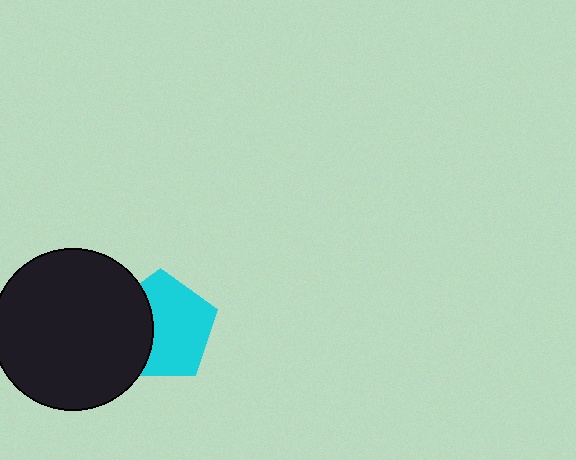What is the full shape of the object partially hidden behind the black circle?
The partially hidden object is a cyan pentagon.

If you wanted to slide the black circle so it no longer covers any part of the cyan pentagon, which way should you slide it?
Slide it left — that is the most direct way to separate the two shapes.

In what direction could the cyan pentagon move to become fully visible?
The cyan pentagon could move right. That would shift it out from behind the black circle entirely.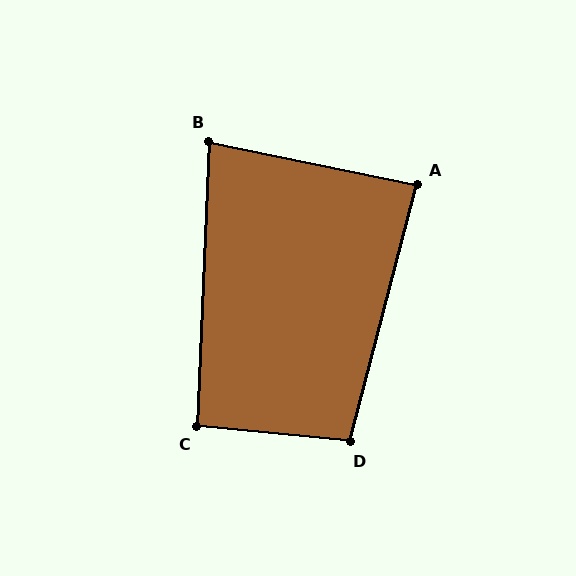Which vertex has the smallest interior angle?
B, at approximately 81 degrees.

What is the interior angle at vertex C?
Approximately 93 degrees (approximately right).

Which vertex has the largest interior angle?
D, at approximately 99 degrees.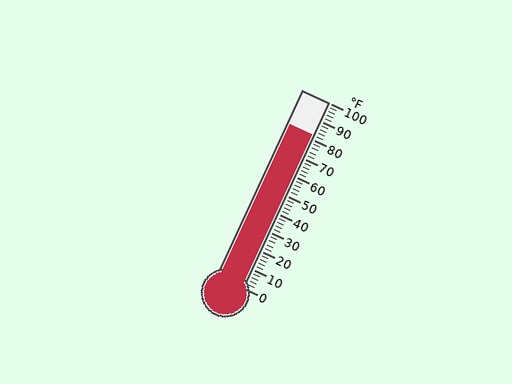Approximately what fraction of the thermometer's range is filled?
The thermometer is filled to approximately 80% of its range.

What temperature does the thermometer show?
The thermometer shows approximately 82°F.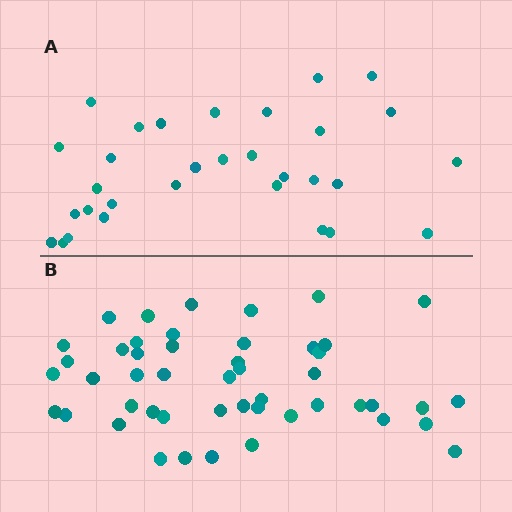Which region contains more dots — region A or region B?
Region B (the bottom region) has more dots.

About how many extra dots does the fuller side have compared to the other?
Region B has approximately 15 more dots than region A.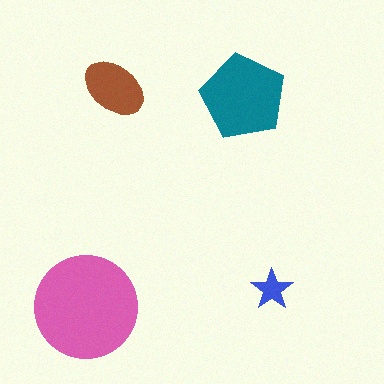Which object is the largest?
The pink circle.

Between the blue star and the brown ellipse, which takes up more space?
The brown ellipse.